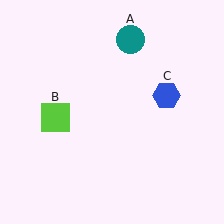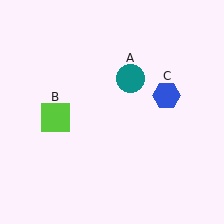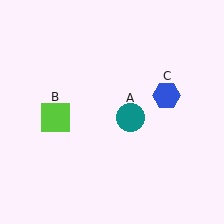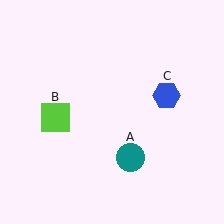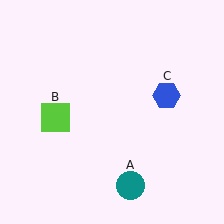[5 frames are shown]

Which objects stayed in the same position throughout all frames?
Lime square (object B) and blue hexagon (object C) remained stationary.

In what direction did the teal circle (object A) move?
The teal circle (object A) moved down.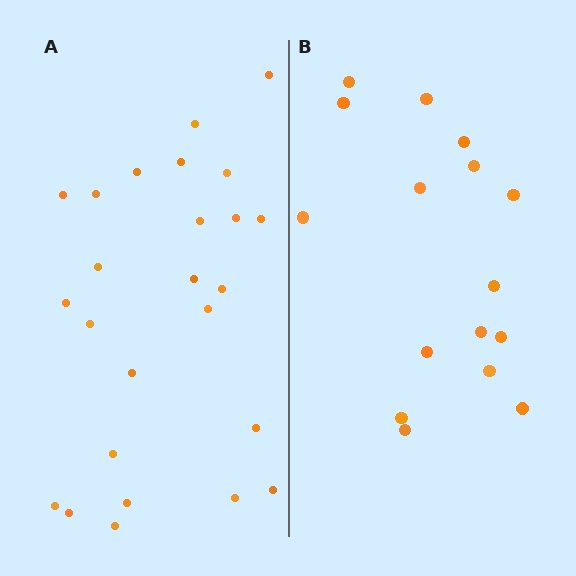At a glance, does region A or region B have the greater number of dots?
Region A (the left region) has more dots.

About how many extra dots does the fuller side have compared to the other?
Region A has roughly 8 or so more dots than region B.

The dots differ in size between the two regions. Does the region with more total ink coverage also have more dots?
No. Region B has more total ink coverage because its dots are larger, but region A actually contains more individual dots. Total area can be misleading — the number of items is what matters here.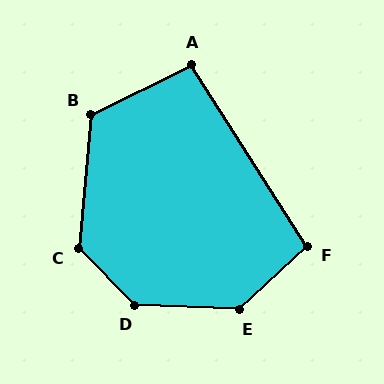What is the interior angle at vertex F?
Approximately 101 degrees (obtuse).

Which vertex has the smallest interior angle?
A, at approximately 96 degrees.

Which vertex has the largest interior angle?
D, at approximately 137 degrees.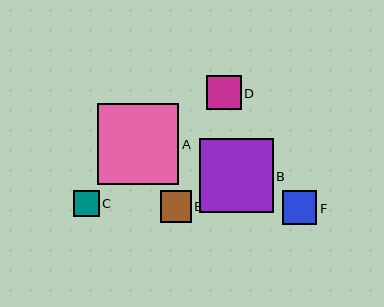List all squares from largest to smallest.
From largest to smallest: A, B, D, F, E, C.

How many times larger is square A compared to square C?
Square A is approximately 3.2 times the size of square C.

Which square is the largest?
Square A is the largest with a size of approximately 82 pixels.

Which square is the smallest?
Square C is the smallest with a size of approximately 26 pixels.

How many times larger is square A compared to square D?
Square A is approximately 2.4 times the size of square D.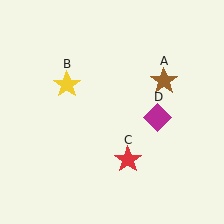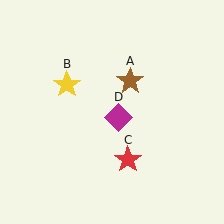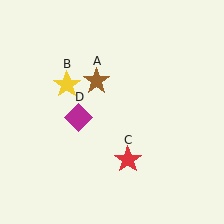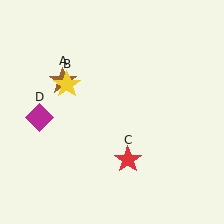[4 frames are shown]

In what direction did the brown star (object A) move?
The brown star (object A) moved left.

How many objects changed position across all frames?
2 objects changed position: brown star (object A), magenta diamond (object D).